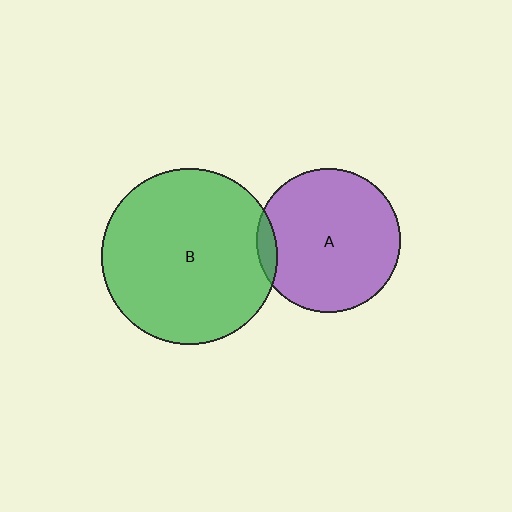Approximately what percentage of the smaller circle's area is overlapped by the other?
Approximately 5%.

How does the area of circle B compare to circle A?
Approximately 1.5 times.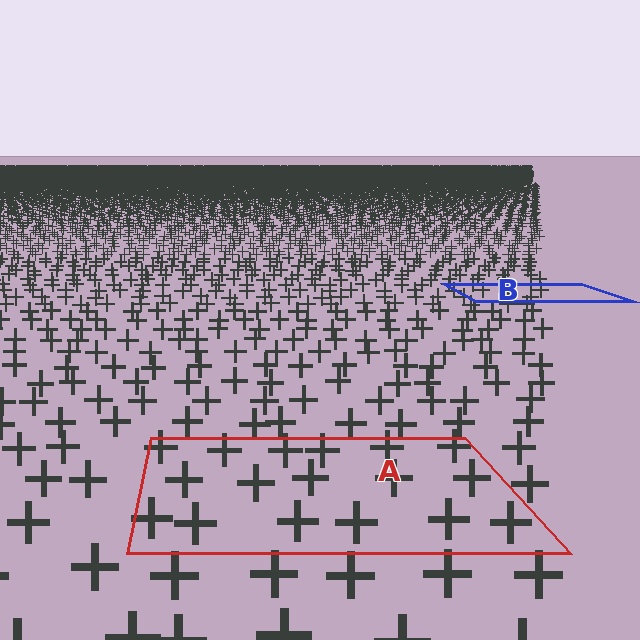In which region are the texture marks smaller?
The texture marks are smaller in region B, because it is farther away.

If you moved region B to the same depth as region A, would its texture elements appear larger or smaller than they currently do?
They would appear larger. At a closer depth, the same texture elements are projected at a bigger on-screen size.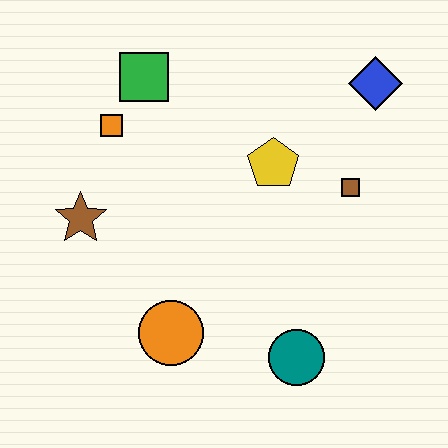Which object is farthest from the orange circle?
The blue diamond is farthest from the orange circle.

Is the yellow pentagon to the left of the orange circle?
No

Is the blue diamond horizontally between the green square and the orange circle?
No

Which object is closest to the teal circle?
The orange circle is closest to the teal circle.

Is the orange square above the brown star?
Yes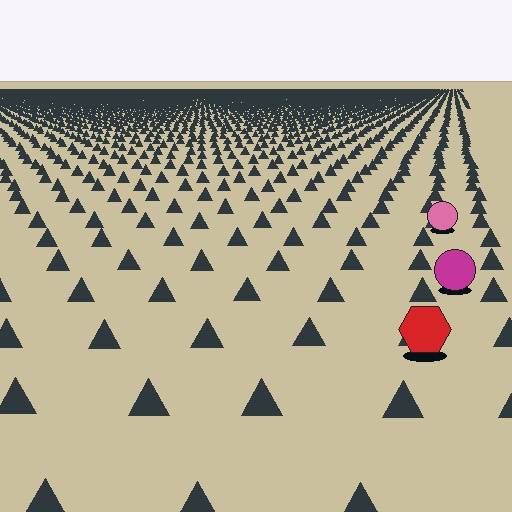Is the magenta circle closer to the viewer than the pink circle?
Yes. The magenta circle is closer — you can tell from the texture gradient: the ground texture is coarser near it.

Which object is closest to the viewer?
The red hexagon is closest. The texture marks near it are larger and more spread out.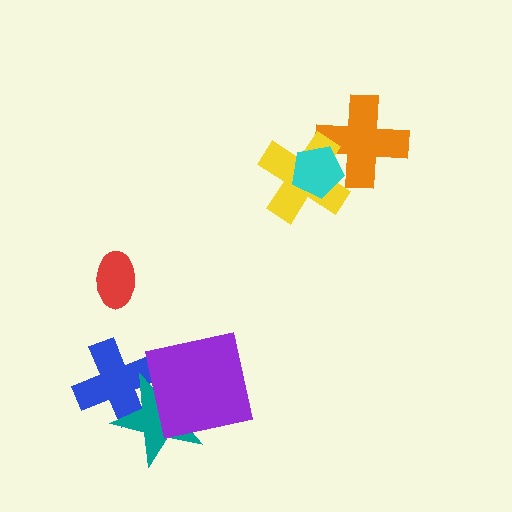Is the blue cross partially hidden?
Yes, it is partially covered by another shape.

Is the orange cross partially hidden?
Yes, it is partially covered by another shape.